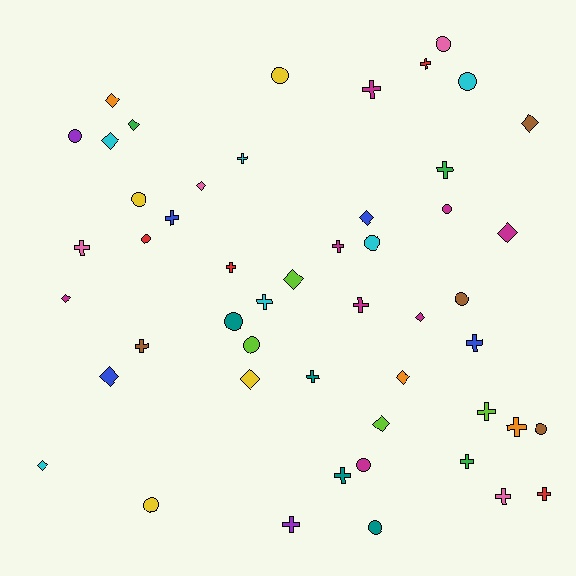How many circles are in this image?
There are 15 circles.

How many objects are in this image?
There are 50 objects.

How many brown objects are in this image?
There are 4 brown objects.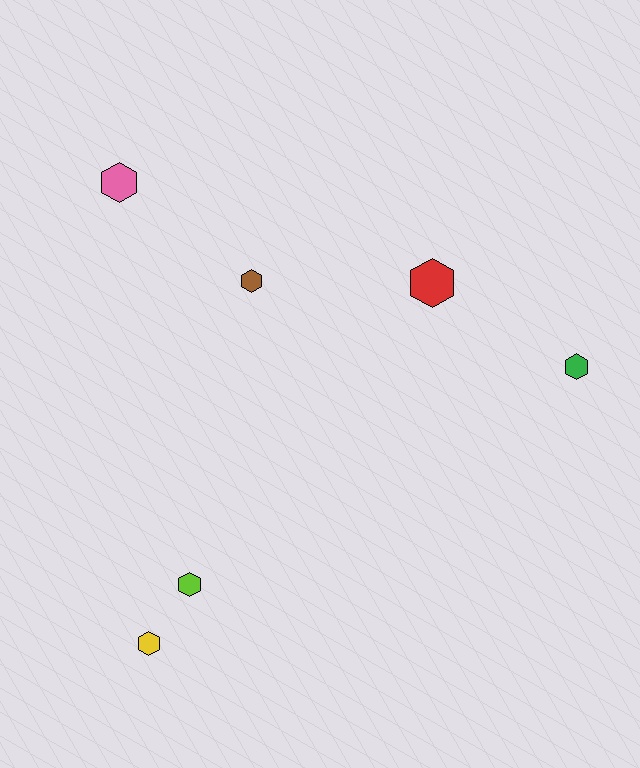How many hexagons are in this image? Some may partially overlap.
There are 6 hexagons.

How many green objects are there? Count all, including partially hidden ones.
There is 1 green object.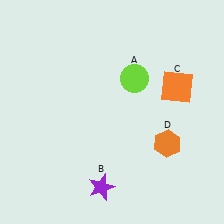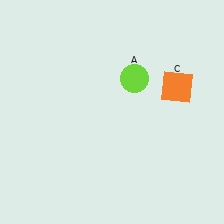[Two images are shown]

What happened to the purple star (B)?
The purple star (B) was removed in Image 2. It was in the bottom-left area of Image 1.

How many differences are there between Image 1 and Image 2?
There are 2 differences between the two images.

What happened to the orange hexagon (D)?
The orange hexagon (D) was removed in Image 2. It was in the bottom-right area of Image 1.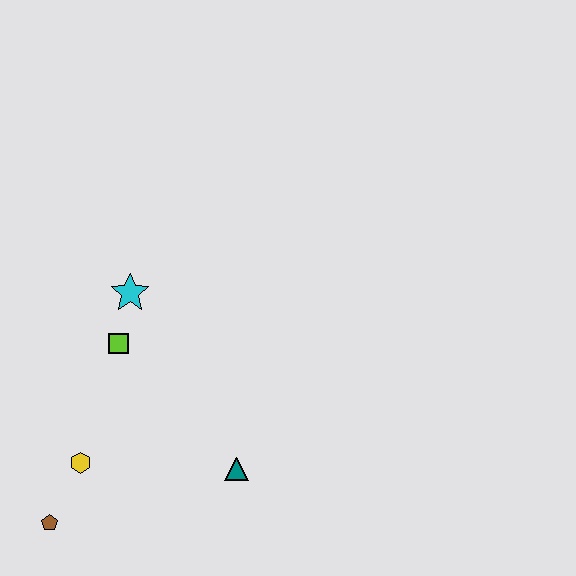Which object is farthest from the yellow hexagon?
The cyan star is farthest from the yellow hexagon.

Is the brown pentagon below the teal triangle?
Yes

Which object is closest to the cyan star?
The lime square is closest to the cyan star.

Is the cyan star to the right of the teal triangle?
No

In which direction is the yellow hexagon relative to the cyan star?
The yellow hexagon is below the cyan star.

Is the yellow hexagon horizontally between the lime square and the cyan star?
No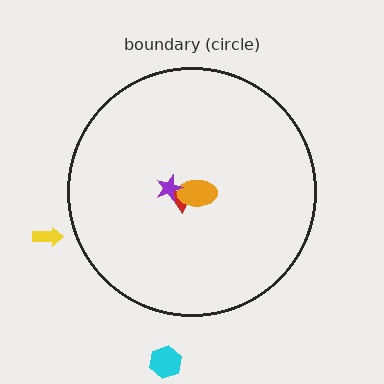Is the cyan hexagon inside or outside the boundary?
Outside.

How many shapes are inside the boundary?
3 inside, 2 outside.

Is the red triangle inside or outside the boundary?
Inside.